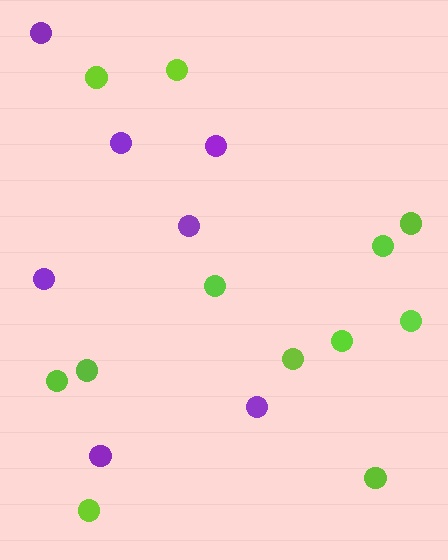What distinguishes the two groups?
There are 2 groups: one group of lime circles (12) and one group of purple circles (7).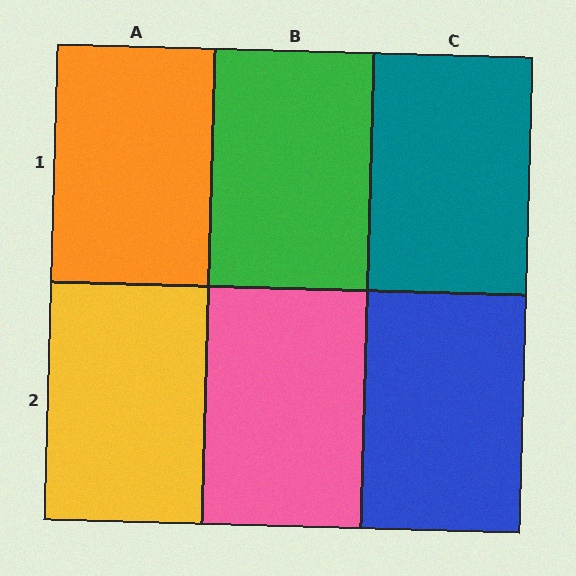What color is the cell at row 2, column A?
Yellow.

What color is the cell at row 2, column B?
Pink.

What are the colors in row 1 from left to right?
Orange, green, teal.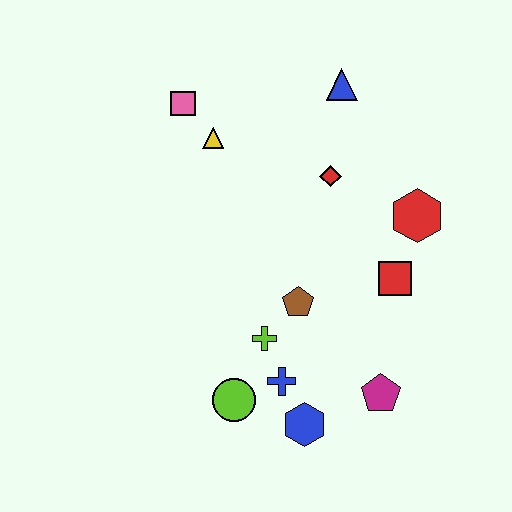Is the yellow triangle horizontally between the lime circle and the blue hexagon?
No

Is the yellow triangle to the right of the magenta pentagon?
No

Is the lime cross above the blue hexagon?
Yes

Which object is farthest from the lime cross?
The blue triangle is farthest from the lime cross.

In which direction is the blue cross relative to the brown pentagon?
The blue cross is below the brown pentagon.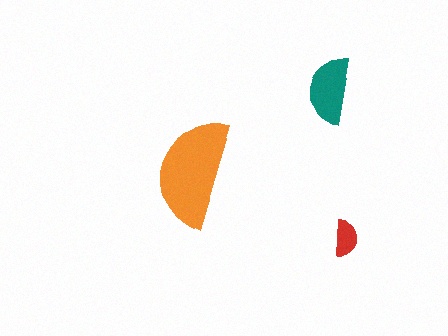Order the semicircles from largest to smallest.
the orange one, the teal one, the red one.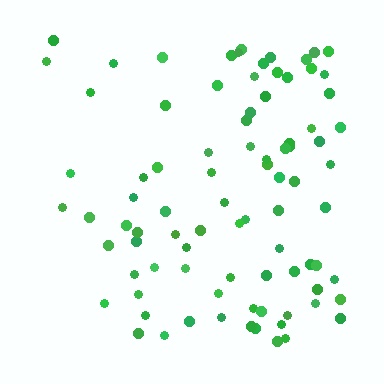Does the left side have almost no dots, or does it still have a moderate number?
Still a moderate number, just noticeably fewer than the right.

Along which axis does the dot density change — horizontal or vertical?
Horizontal.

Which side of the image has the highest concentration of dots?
The right.